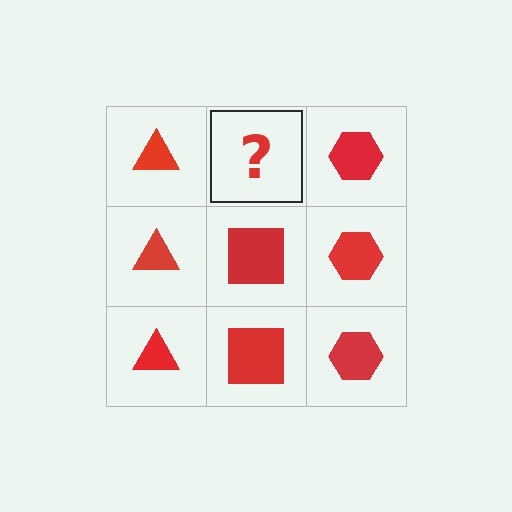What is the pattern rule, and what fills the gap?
The rule is that each column has a consistent shape. The gap should be filled with a red square.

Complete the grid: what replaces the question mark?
The question mark should be replaced with a red square.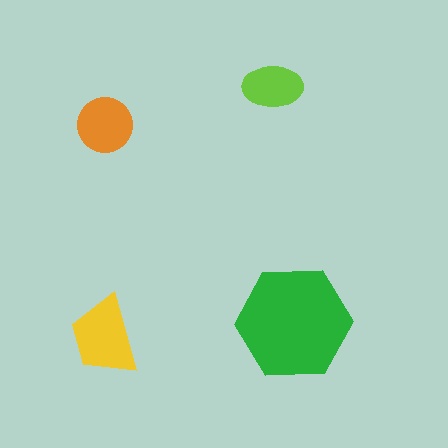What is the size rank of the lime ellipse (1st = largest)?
4th.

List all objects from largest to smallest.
The green hexagon, the yellow trapezoid, the orange circle, the lime ellipse.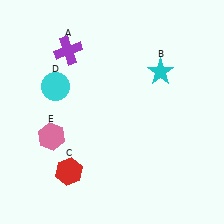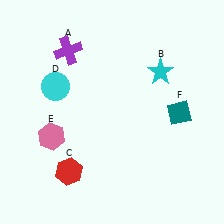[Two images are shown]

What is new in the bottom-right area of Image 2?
A teal diamond (F) was added in the bottom-right area of Image 2.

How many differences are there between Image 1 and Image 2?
There is 1 difference between the two images.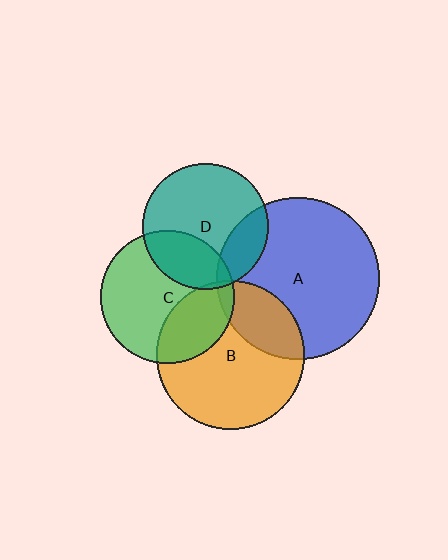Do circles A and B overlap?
Yes.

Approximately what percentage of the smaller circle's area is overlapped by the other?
Approximately 25%.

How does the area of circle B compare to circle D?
Approximately 1.4 times.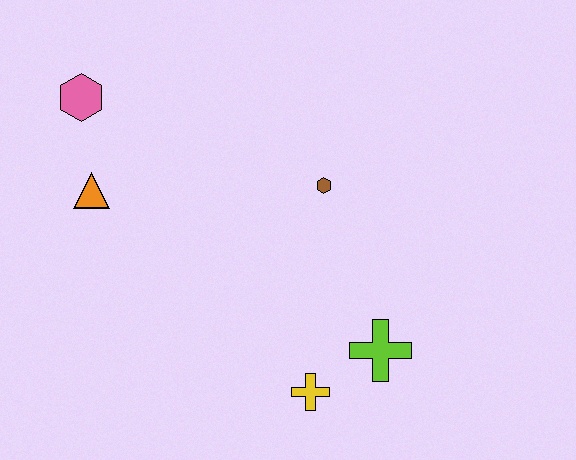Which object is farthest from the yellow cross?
The pink hexagon is farthest from the yellow cross.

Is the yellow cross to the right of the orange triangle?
Yes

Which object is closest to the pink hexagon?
The orange triangle is closest to the pink hexagon.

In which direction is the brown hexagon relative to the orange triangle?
The brown hexagon is to the right of the orange triangle.